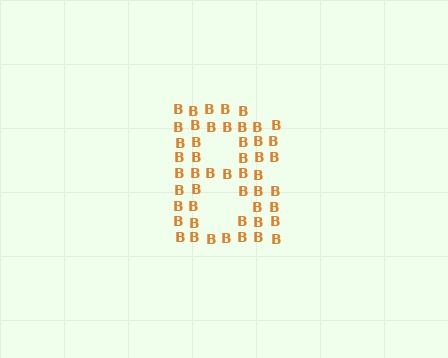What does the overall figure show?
The overall figure shows the letter B.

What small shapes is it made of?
It is made of small letter B's.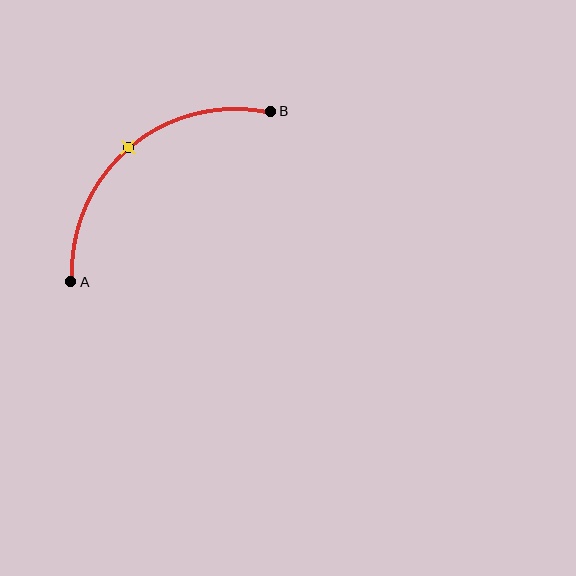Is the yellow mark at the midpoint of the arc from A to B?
Yes. The yellow mark lies on the arc at equal arc-length from both A and B — it is the arc midpoint.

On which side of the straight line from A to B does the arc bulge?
The arc bulges above and to the left of the straight line connecting A and B.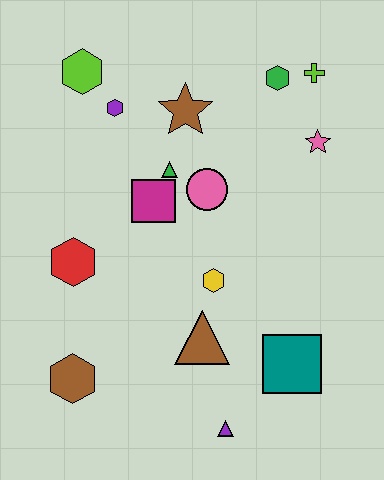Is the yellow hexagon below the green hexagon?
Yes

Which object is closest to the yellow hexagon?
The brown triangle is closest to the yellow hexagon.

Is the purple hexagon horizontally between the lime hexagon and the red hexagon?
No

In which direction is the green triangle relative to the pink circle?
The green triangle is to the left of the pink circle.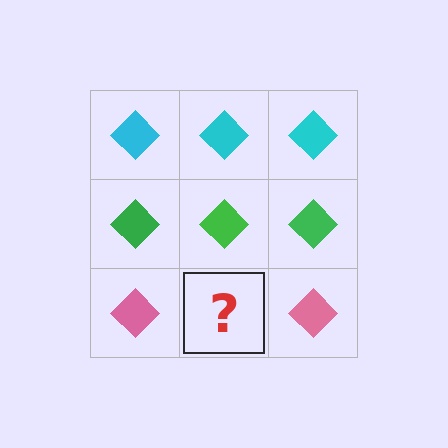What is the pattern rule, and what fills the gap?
The rule is that each row has a consistent color. The gap should be filled with a pink diamond.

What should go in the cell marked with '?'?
The missing cell should contain a pink diamond.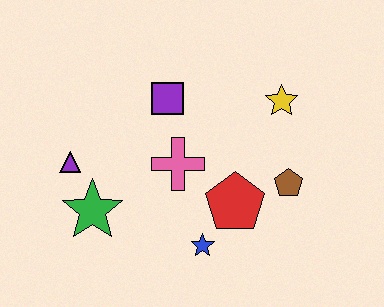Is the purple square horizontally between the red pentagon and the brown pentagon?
No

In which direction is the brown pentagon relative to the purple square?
The brown pentagon is to the right of the purple square.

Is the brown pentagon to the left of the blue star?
No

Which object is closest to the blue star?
The red pentagon is closest to the blue star.